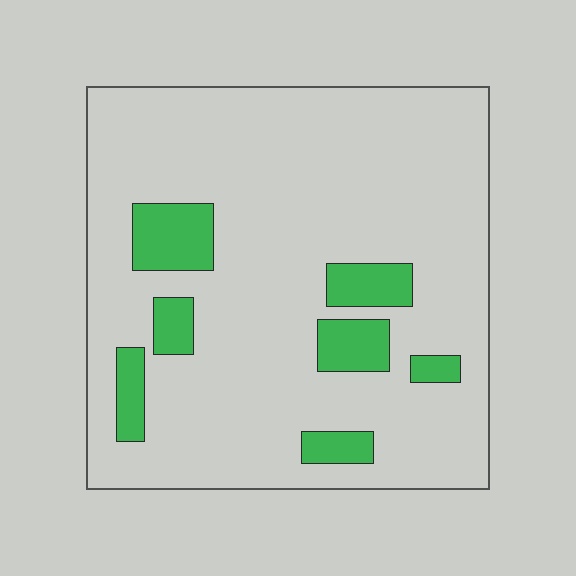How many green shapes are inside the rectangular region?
7.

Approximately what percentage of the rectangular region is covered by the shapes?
Approximately 15%.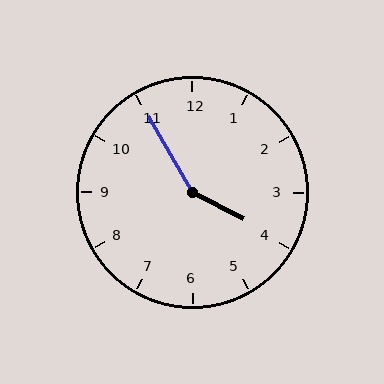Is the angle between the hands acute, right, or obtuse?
It is obtuse.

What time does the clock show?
3:55.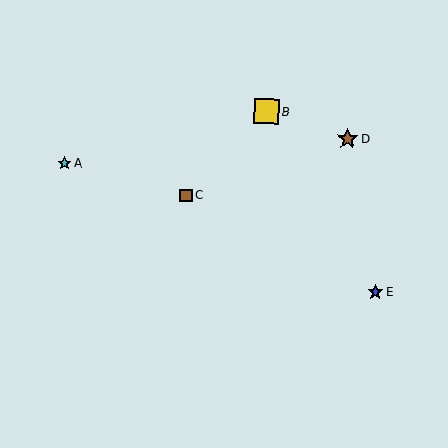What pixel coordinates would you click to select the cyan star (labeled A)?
Click at (64, 163) to select the cyan star A.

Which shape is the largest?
The yellow square (labeled B) is the largest.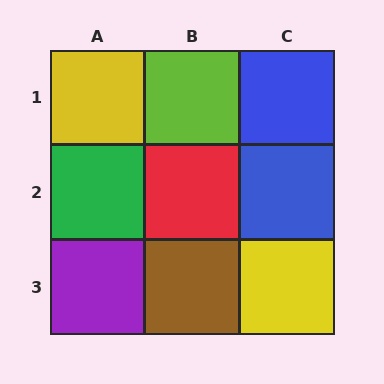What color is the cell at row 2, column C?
Blue.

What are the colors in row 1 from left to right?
Yellow, lime, blue.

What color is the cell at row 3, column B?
Brown.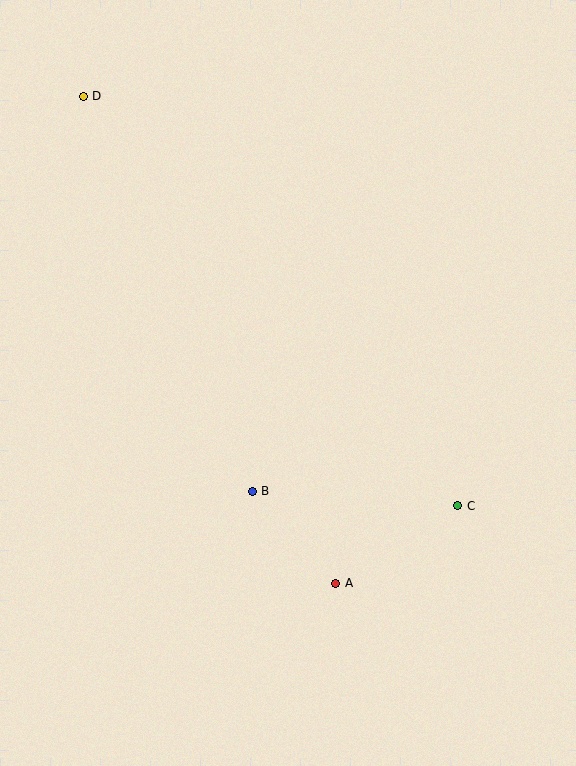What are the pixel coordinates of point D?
Point D is at (83, 96).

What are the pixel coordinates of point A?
Point A is at (336, 583).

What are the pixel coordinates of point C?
Point C is at (458, 506).